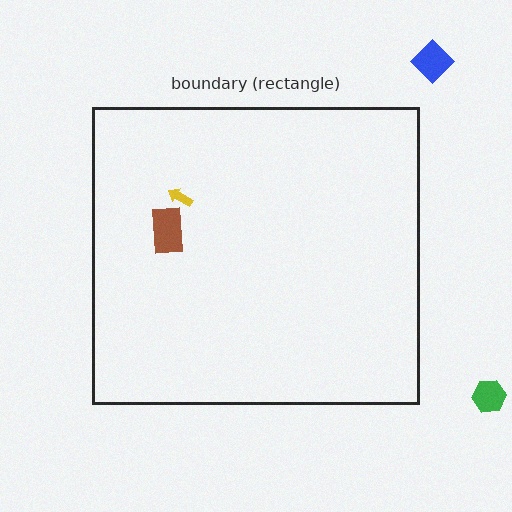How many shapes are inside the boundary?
2 inside, 2 outside.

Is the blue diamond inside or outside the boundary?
Outside.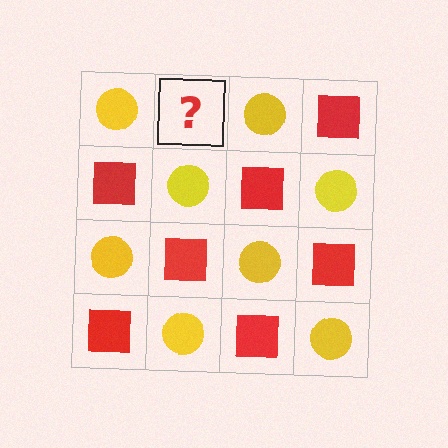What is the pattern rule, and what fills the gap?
The rule is that it alternates yellow circle and red square in a checkerboard pattern. The gap should be filled with a red square.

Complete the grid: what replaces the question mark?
The question mark should be replaced with a red square.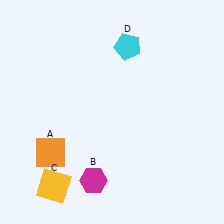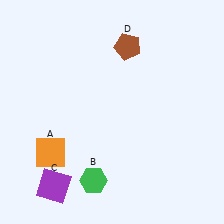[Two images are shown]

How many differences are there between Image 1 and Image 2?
There are 3 differences between the two images.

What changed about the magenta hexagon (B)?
In Image 1, B is magenta. In Image 2, it changed to green.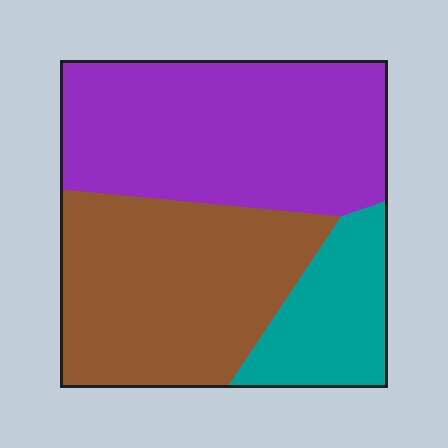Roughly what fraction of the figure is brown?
Brown covers around 40% of the figure.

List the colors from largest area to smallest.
From largest to smallest: purple, brown, teal.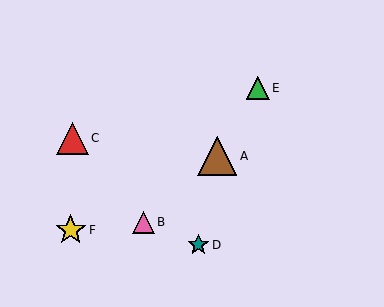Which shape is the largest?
The brown triangle (labeled A) is the largest.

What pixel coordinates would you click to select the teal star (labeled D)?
Click at (198, 245) to select the teal star D.